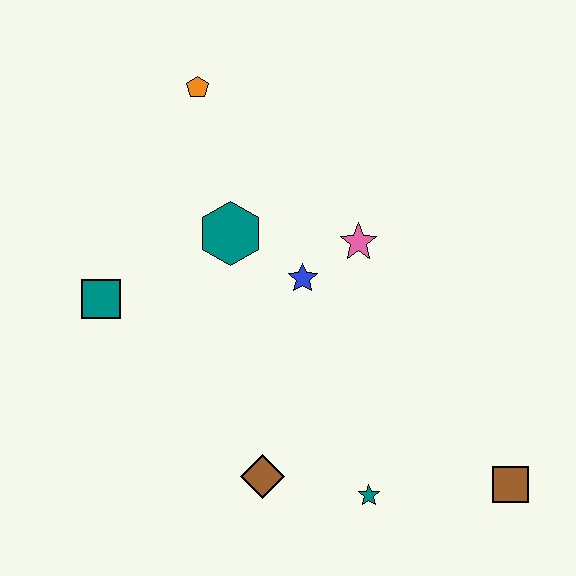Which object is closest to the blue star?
The pink star is closest to the blue star.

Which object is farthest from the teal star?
The orange pentagon is farthest from the teal star.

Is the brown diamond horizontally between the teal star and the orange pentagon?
Yes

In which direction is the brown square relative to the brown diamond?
The brown square is to the right of the brown diamond.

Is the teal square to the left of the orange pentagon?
Yes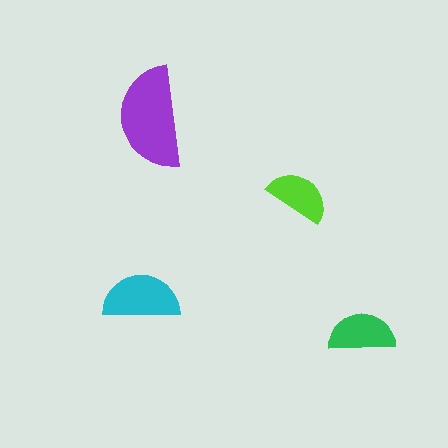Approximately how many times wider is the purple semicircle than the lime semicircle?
About 1.5 times wider.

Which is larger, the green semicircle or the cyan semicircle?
The cyan one.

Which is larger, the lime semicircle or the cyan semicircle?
The cyan one.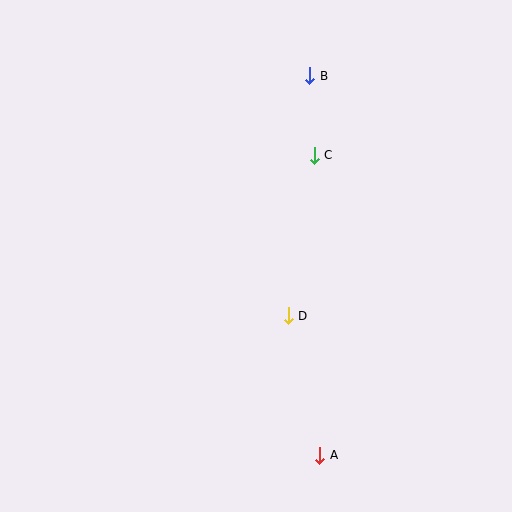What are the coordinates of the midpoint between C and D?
The midpoint between C and D is at (301, 236).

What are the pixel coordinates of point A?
Point A is at (320, 455).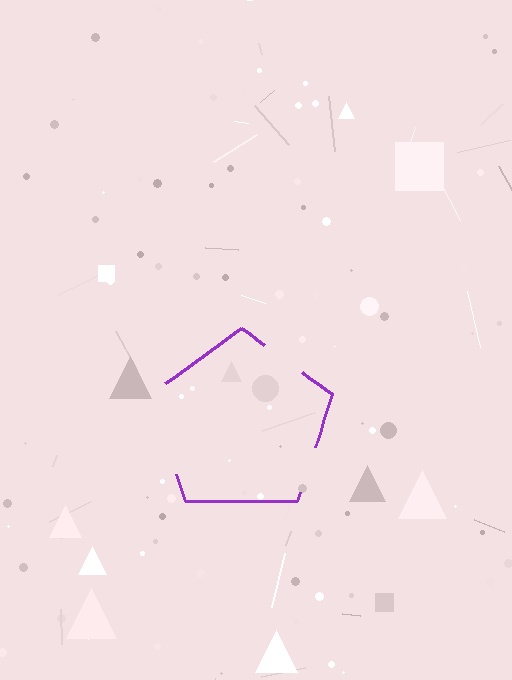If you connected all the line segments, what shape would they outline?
They would outline a pentagon.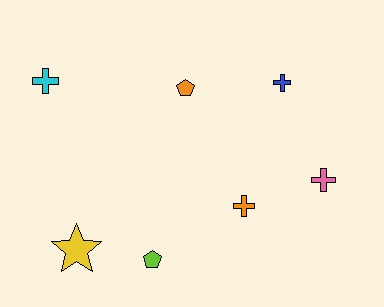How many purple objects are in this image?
There are no purple objects.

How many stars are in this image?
There is 1 star.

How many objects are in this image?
There are 7 objects.